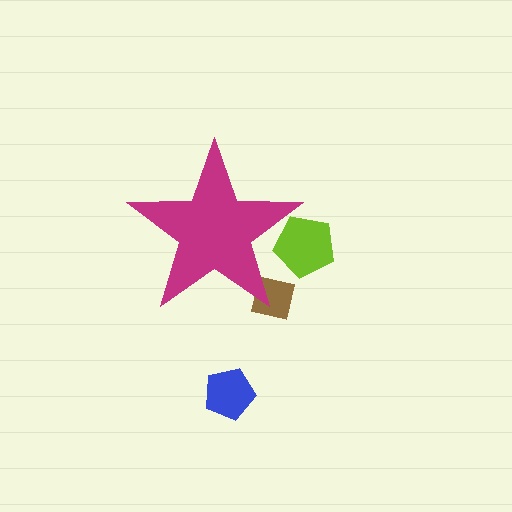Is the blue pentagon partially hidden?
No, the blue pentagon is fully visible.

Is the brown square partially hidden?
Yes, the brown square is partially hidden behind the magenta star.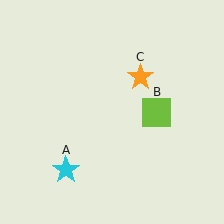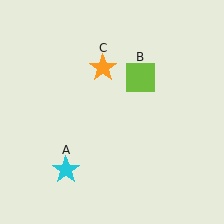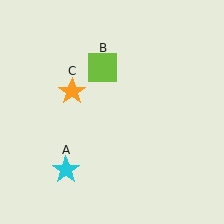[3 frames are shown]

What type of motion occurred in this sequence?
The lime square (object B), orange star (object C) rotated counterclockwise around the center of the scene.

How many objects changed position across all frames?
2 objects changed position: lime square (object B), orange star (object C).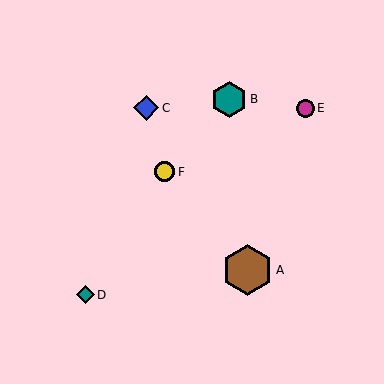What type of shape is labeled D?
Shape D is a teal diamond.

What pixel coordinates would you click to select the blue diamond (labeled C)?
Click at (146, 108) to select the blue diamond C.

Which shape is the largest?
The brown hexagon (labeled A) is the largest.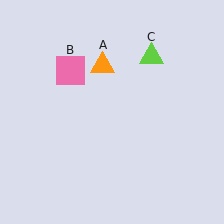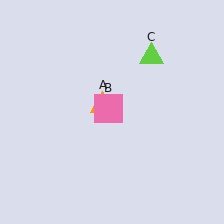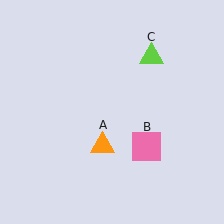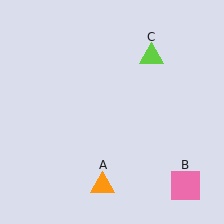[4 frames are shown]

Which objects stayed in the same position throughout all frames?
Lime triangle (object C) remained stationary.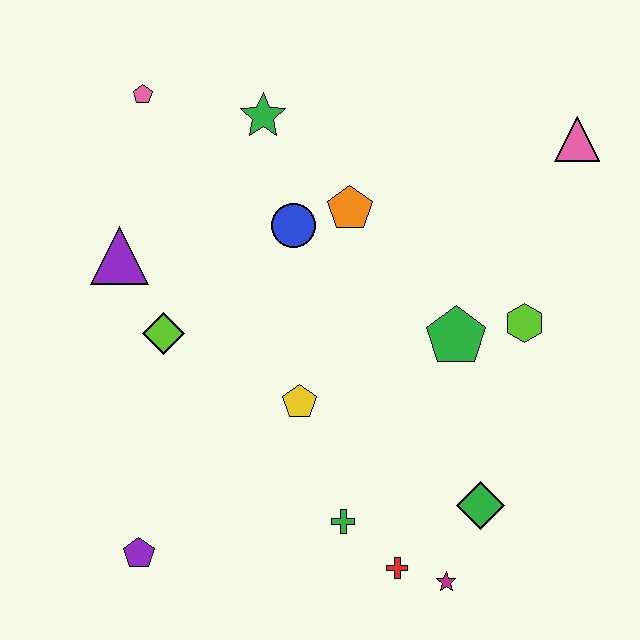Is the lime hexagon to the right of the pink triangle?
No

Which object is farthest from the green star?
The magenta star is farthest from the green star.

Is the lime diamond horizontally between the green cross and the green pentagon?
No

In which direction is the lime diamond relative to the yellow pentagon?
The lime diamond is to the left of the yellow pentagon.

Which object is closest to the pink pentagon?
The green star is closest to the pink pentagon.